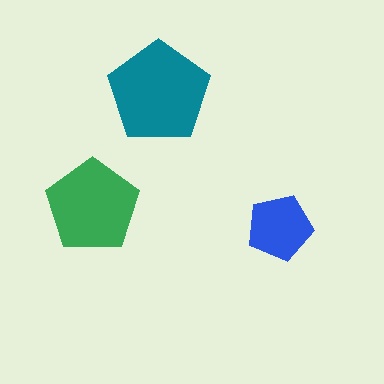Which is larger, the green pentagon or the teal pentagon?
The teal one.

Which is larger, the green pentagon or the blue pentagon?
The green one.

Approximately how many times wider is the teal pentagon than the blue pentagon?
About 1.5 times wider.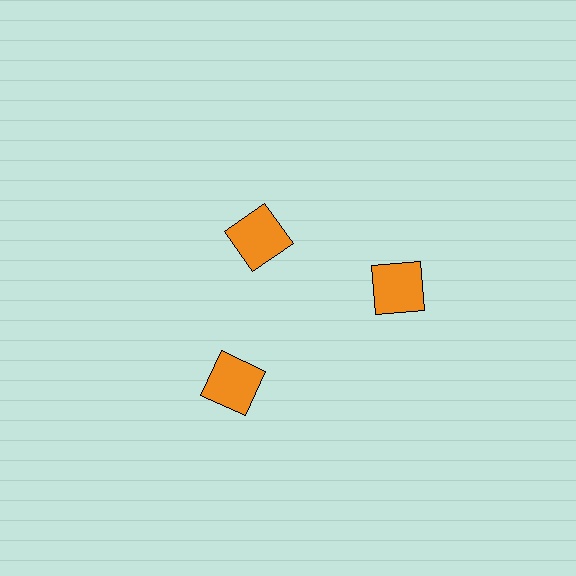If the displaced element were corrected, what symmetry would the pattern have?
It would have 3-fold rotational symmetry — the pattern would map onto itself every 120 degrees.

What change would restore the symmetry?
The symmetry would be restored by moving it outward, back onto the ring so that all 3 squares sit at equal angles and equal distance from the center.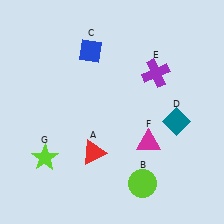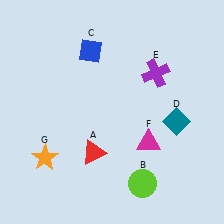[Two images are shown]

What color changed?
The star (G) changed from lime in Image 1 to orange in Image 2.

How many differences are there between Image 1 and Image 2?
There is 1 difference between the two images.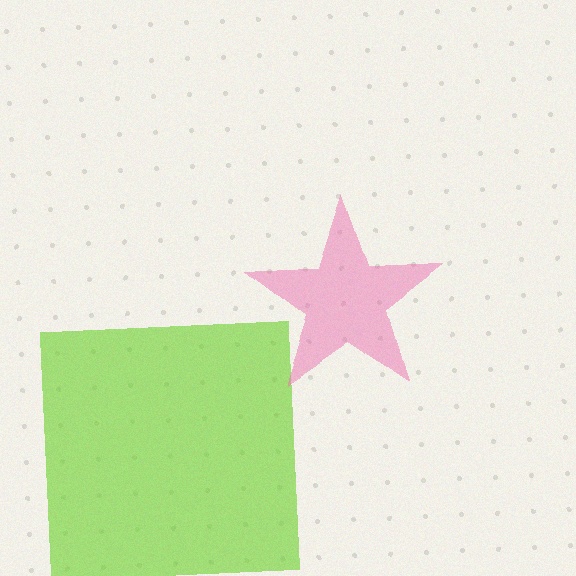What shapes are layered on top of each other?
The layered shapes are: a lime square, a pink star.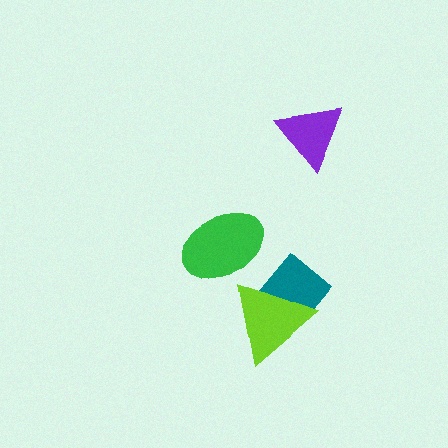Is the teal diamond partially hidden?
Yes, it is partially covered by another shape.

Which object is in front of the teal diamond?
The lime triangle is in front of the teal diamond.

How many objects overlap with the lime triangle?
1 object overlaps with the lime triangle.